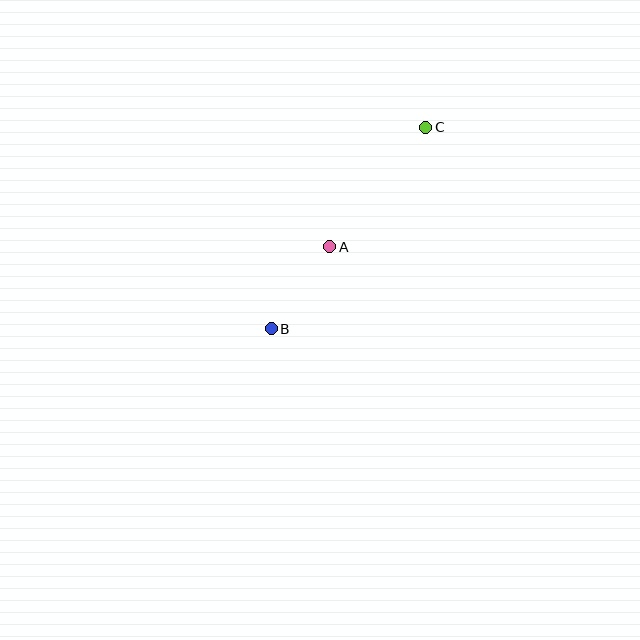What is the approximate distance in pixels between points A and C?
The distance between A and C is approximately 153 pixels.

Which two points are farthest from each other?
Points B and C are farthest from each other.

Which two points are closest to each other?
Points A and B are closest to each other.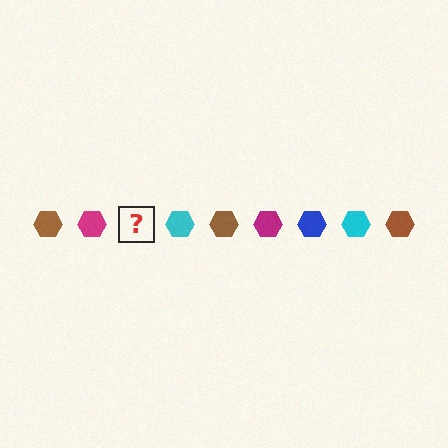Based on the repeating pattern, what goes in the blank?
The blank should be a blue hexagon.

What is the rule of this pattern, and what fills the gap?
The rule is that the pattern cycles through brown, magenta, blue, cyan hexagons. The gap should be filled with a blue hexagon.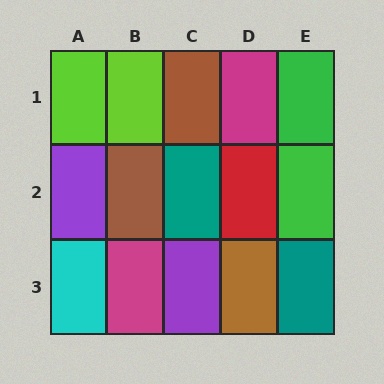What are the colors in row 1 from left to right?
Lime, lime, brown, magenta, green.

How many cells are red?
1 cell is red.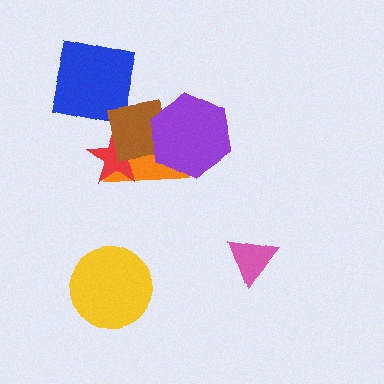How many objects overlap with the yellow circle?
0 objects overlap with the yellow circle.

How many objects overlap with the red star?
2 objects overlap with the red star.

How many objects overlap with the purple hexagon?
2 objects overlap with the purple hexagon.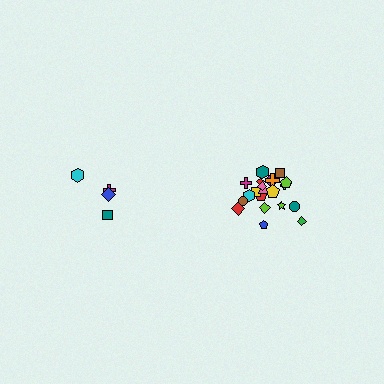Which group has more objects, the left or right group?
The right group.